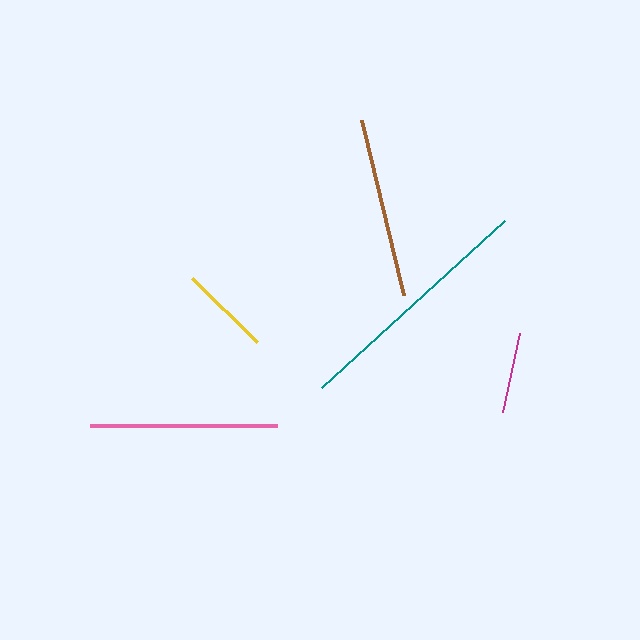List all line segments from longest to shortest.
From longest to shortest: teal, pink, brown, yellow, magenta.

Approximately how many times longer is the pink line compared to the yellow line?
The pink line is approximately 2.0 times the length of the yellow line.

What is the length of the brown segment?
The brown segment is approximately 181 pixels long.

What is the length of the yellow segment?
The yellow segment is approximately 92 pixels long.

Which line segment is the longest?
The teal line is the longest at approximately 248 pixels.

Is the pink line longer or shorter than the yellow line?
The pink line is longer than the yellow line.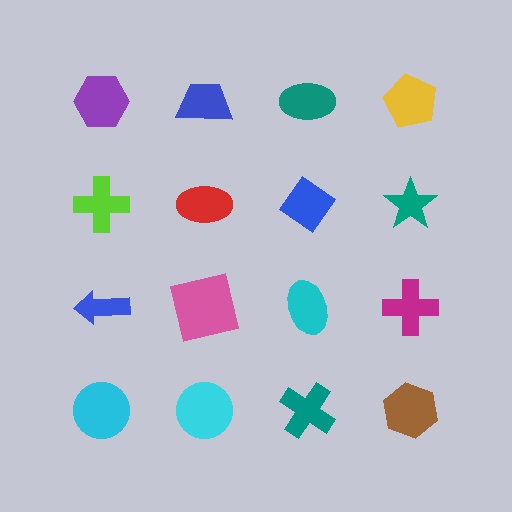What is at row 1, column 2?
A blue trapezoid.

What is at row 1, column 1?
A purple hexagon.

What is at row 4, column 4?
A brown hexagon.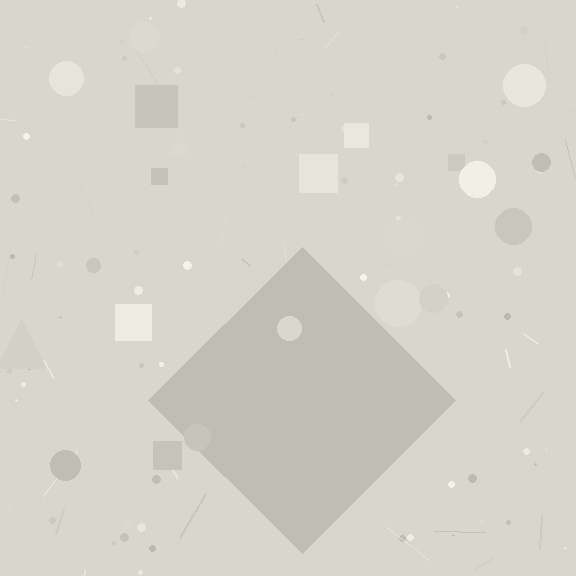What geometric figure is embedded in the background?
A diamond is embedded in the background.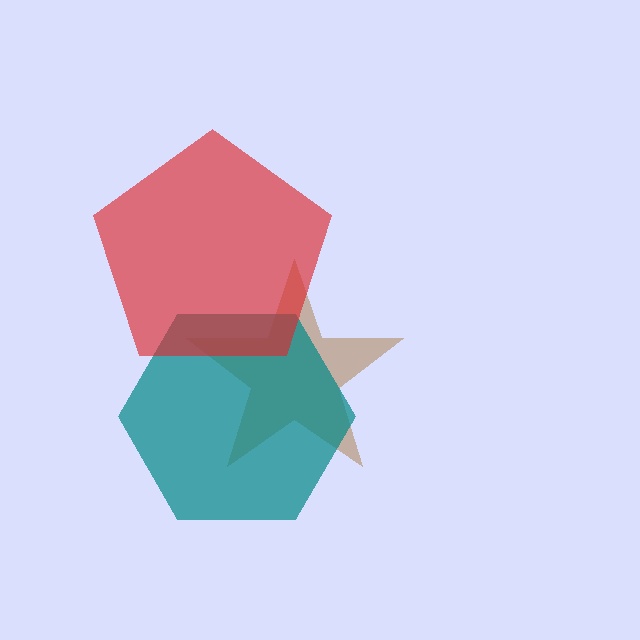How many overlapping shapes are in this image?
There are 3 overlapping shapes in the image.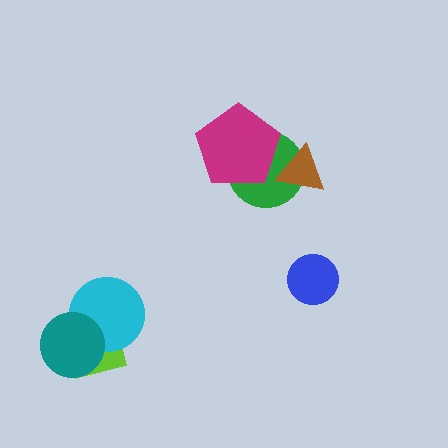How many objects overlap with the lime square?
2 objects overlap with the lime square.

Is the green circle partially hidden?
Yes, it is partially covered by another shape.